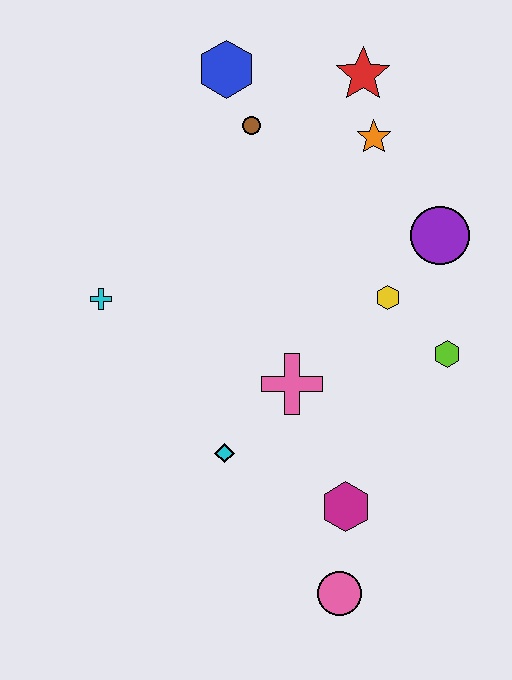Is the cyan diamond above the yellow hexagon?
No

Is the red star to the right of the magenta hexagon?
Yes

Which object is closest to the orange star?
The red star is closest to the orange star.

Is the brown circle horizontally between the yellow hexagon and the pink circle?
No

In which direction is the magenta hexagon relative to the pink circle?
The magenta hexagon is above the pink circle.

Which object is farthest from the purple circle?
The pink circle is farthest from the purple circle.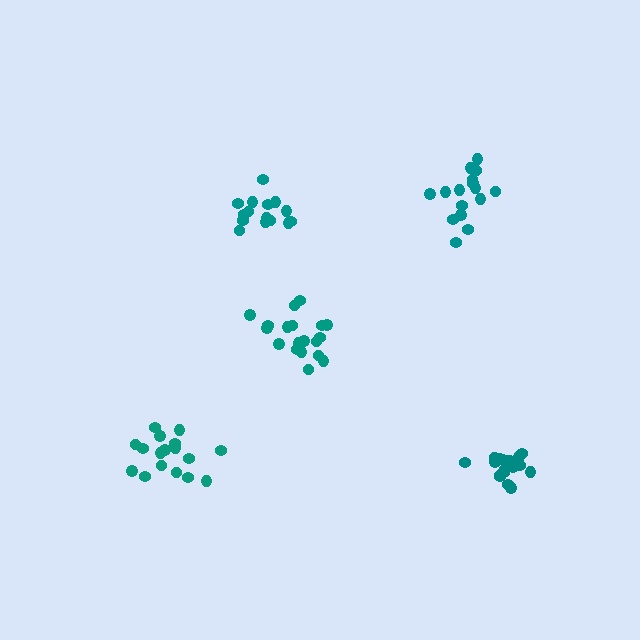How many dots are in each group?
Group 1: 19 dots, Group 2: 17 dots, Group 3: 15 dots, Group 4: 18 dots, Group 5: 16 dots (85 total).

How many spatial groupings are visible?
There are 5 spatial groupings.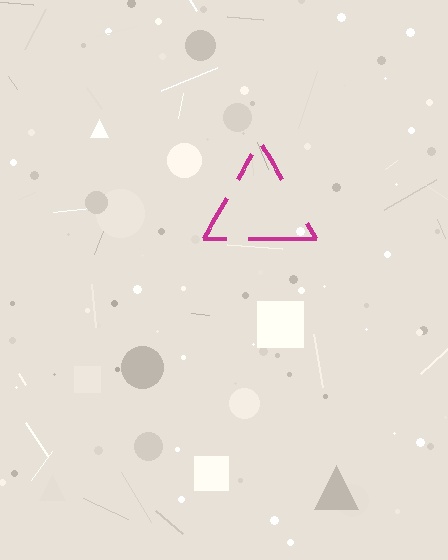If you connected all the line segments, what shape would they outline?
They would outline a triangle.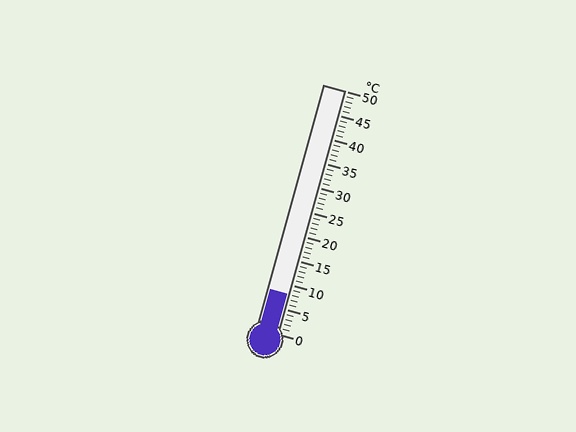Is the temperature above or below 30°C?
The temperature is below 30°C.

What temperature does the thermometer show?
The thermometer shows approximately 8°C.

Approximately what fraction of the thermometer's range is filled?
The thermometer is filled to approximately 15% of its range.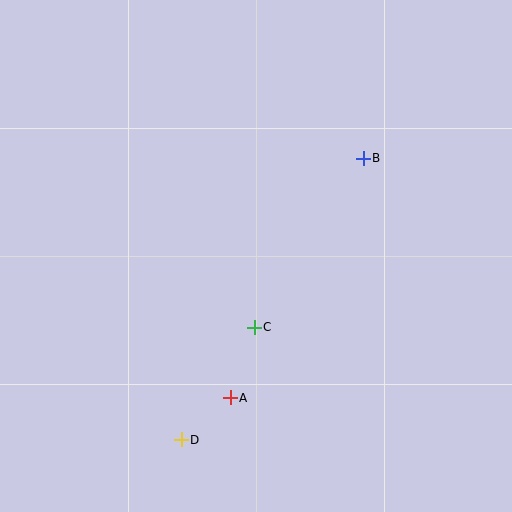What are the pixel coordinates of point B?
Point B is at (363, 158).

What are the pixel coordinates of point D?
Point D is at (181, 440).